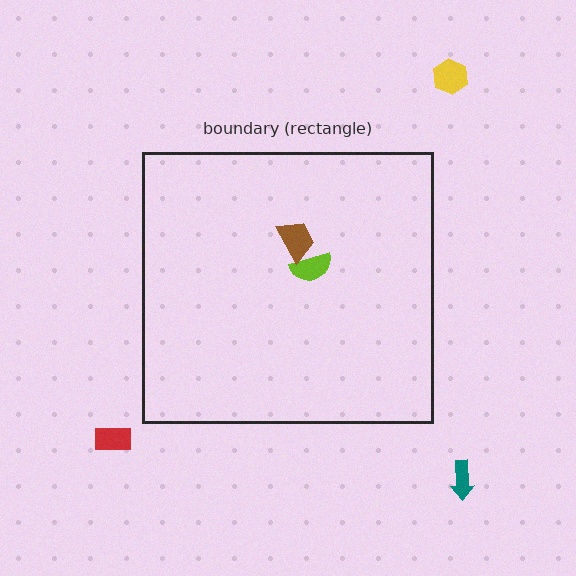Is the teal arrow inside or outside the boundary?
Outside.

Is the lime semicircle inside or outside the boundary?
Inside.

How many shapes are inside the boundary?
2 inside, 3 outside.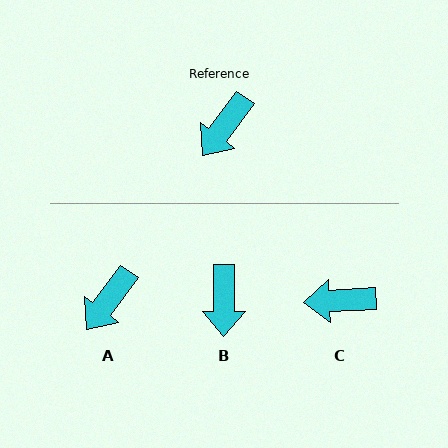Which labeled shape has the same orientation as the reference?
A.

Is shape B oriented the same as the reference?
No, it is off by about 36 degrees.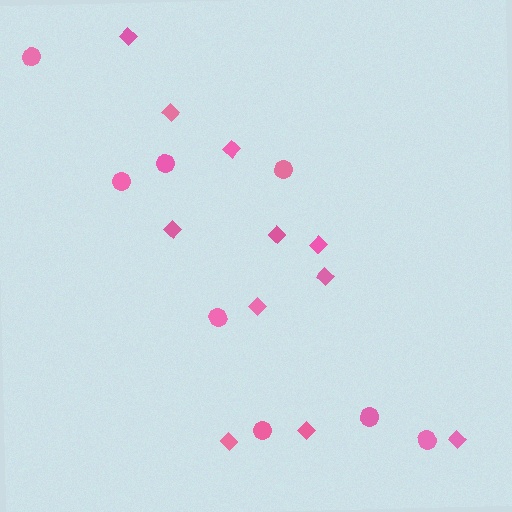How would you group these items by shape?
There are 2 groups: one group of diamonds (11) and one group of circles (8).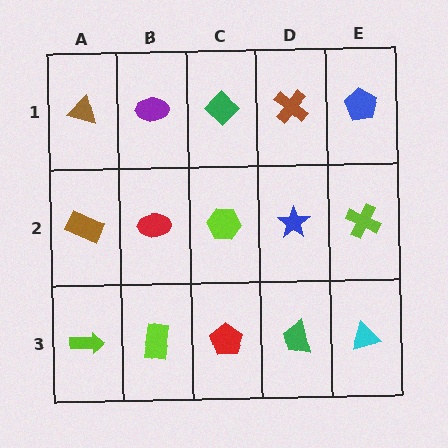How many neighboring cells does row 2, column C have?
4.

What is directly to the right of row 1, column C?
A brown cross.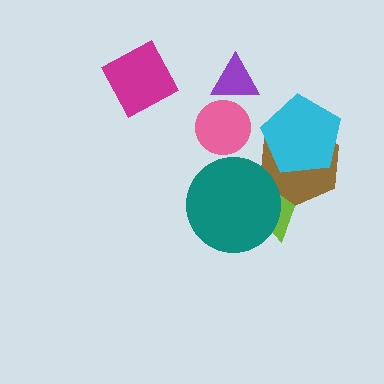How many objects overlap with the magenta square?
0 objects overlap with the magenta square.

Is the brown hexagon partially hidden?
Yes, it is partially covered by another shape.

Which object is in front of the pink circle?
The purple triangle is in front of the pink circle.